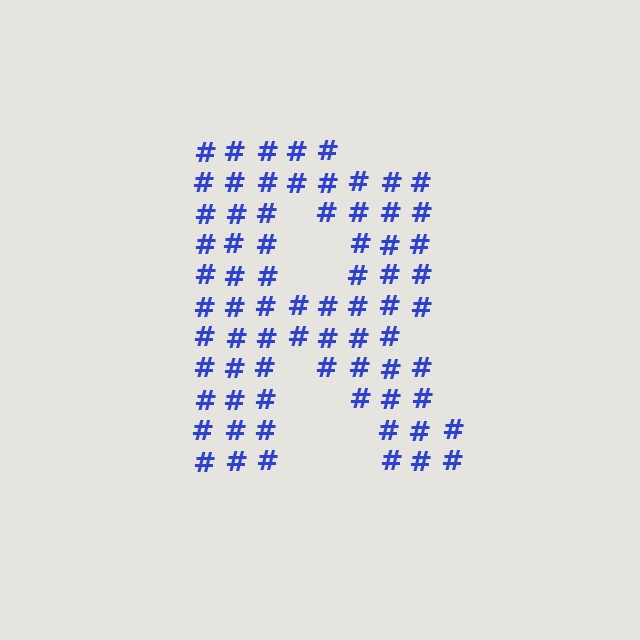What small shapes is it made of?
It is made of small hash symbols.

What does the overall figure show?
The overall figure shows the letter R.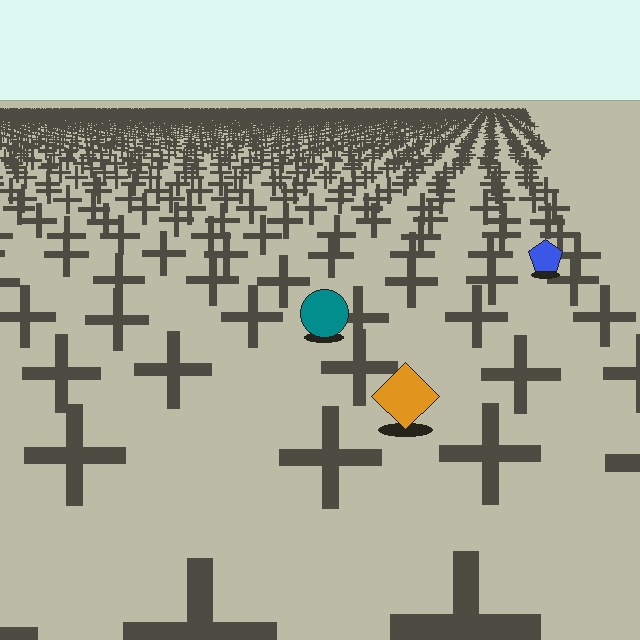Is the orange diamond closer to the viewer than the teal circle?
Yes. The orange diamond is closer — you can tell from the texture gradient: the ground texture is coarser near it.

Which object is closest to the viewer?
The orange diamond is closest. The texture marks near it are larger and more spread out.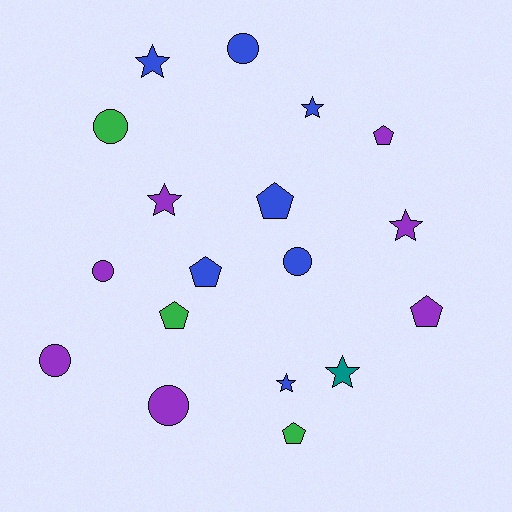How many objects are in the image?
There are 18 objects.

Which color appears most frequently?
Purple, with 7 objects.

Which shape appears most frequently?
Pentagon, with 6 objects.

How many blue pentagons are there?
There are 2 blue pentagons.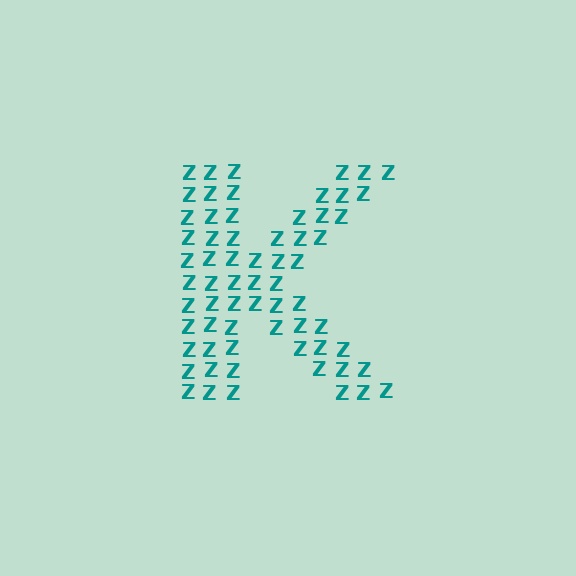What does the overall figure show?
The overall figure shows the letter K.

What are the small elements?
The small elements are letter Z's.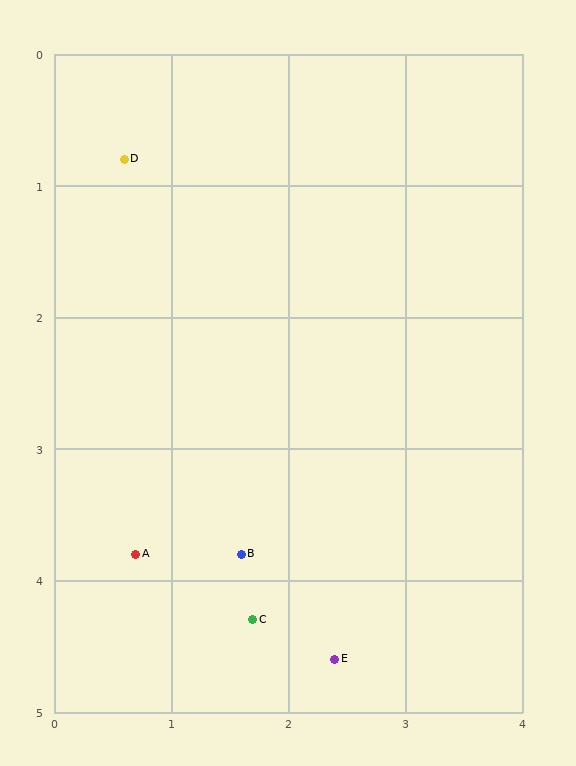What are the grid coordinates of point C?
Point C is at approximately (1.7, 4.3).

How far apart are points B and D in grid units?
Points B and D are about 3.2 grid units apart.